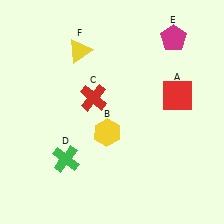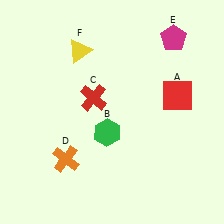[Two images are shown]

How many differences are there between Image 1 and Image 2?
There are 2 differences between the two images.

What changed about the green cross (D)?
In Image 1, D is green. In Image 2, it changed to orange.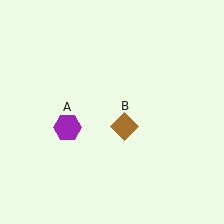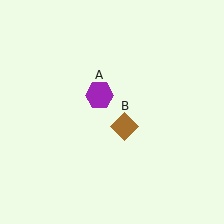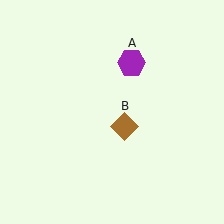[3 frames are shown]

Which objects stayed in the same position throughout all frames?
Brown diamond (object B) remained stationary.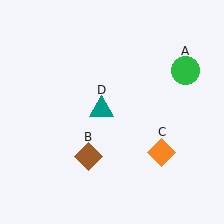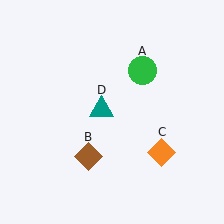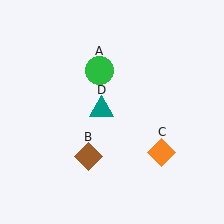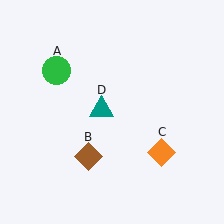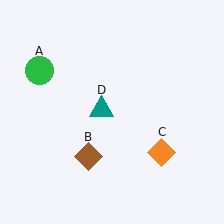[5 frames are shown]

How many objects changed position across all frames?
1 object changed position: green circle (object A).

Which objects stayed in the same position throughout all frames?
Brown diamond (object B) and orange diamond (object C) and teal triangle (object D) remained stationary.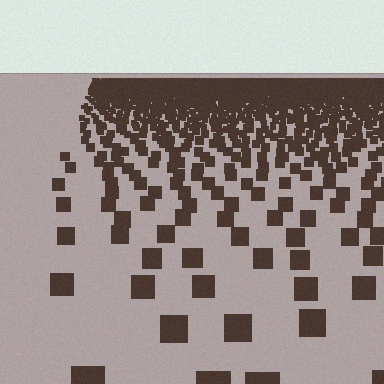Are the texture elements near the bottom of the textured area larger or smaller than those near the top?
Larger. Near the bottom, elements are closer to the viewer and appear at a bigger on-screen size.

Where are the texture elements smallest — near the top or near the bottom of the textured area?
Near the top.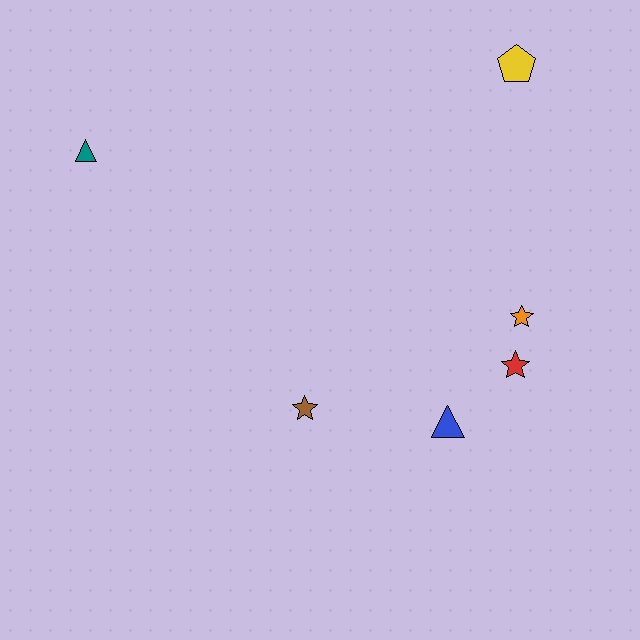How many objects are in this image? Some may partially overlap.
There are 6 objects.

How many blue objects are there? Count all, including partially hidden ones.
There is 1 blue object.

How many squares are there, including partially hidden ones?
There are no squares.